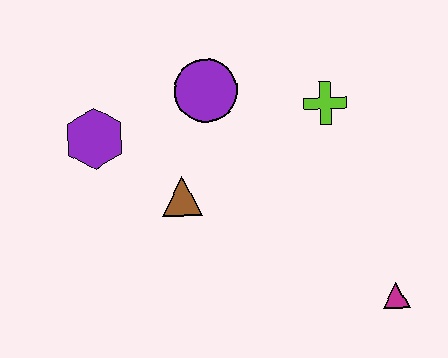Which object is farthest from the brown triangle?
The magenta triangle is farthest from the brown triangle.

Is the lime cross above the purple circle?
No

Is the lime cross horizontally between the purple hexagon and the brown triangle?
No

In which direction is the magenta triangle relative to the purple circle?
The magenta triangle is below the purple circle.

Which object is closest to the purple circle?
The brown triangle is closest to the purple circle.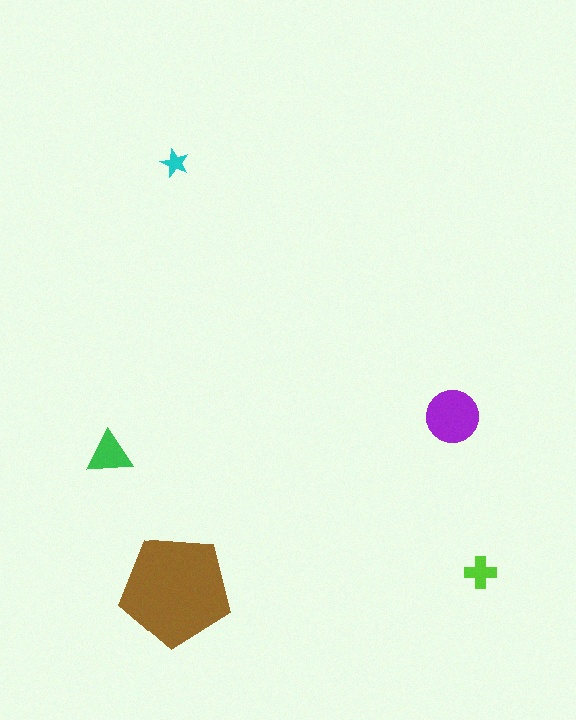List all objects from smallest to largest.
The cyan star, the lime cross, the green triangle, the purple circle, the brown pentagon.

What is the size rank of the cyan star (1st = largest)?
5th.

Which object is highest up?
The cyan star is topmost.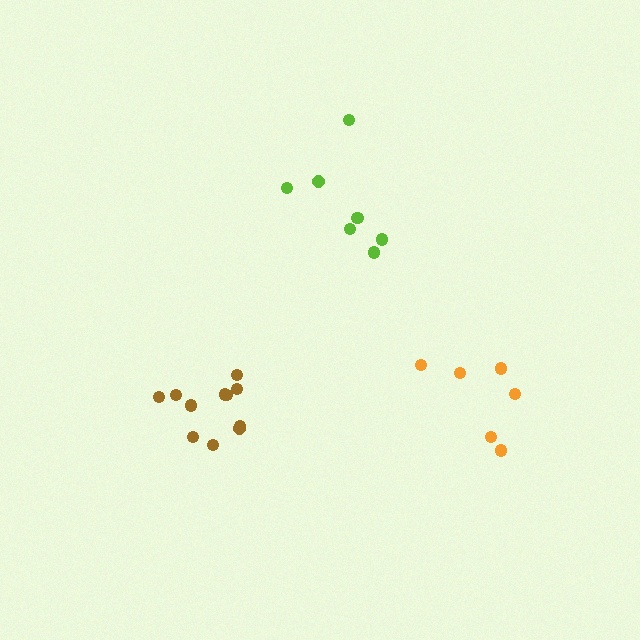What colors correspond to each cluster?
The clusters are colored: lime, brown, orange.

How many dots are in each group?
Group 1: 7 dots, Group 2: 11 dots, Group 3: 6 dots (24 total).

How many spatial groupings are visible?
There are 3 spatial groupings.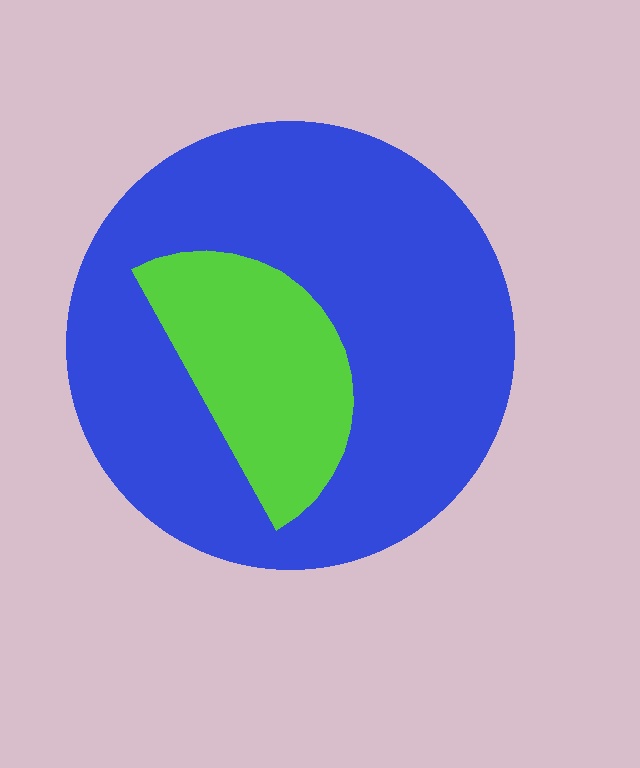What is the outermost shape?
The blue circle.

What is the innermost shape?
The lime semicircle.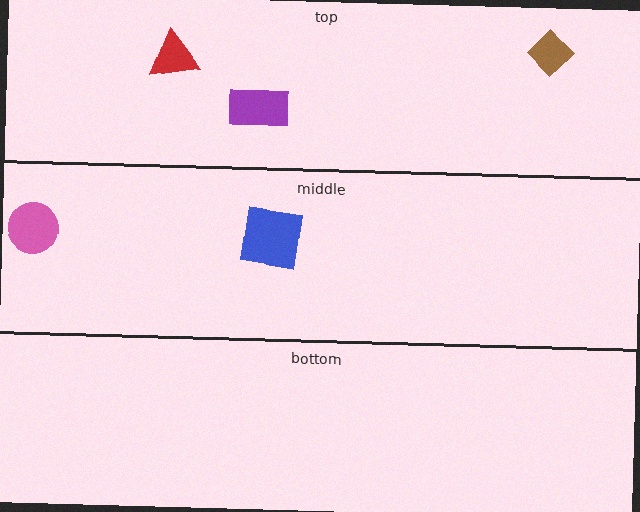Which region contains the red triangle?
The top region.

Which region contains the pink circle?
The middle region.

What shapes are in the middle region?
The blue square, the pink circle.